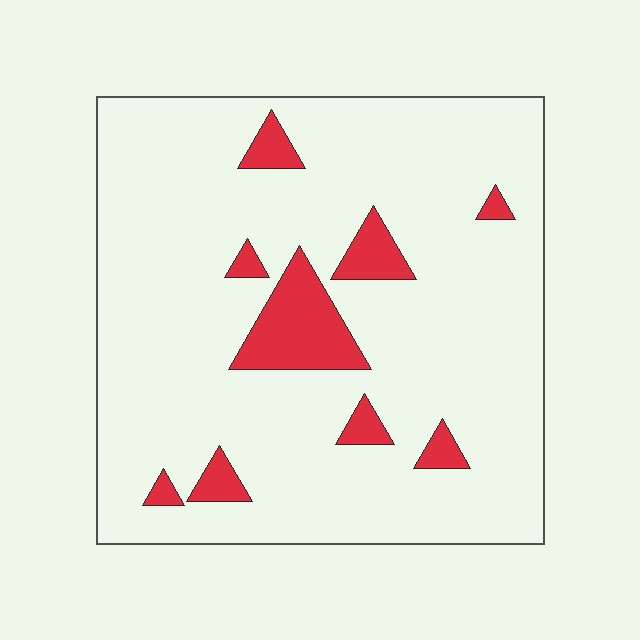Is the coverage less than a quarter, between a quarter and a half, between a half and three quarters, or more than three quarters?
Less than a quarter.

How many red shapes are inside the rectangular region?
9.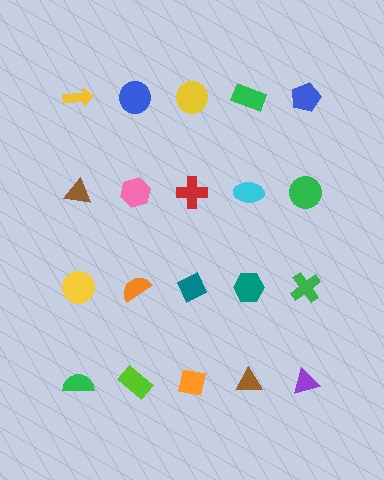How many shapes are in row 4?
5 shapes.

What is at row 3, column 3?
A teal diamond.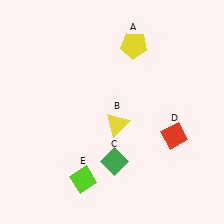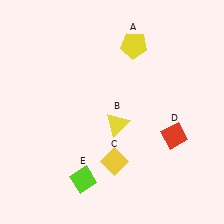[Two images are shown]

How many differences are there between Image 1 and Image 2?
There is 1 difference between the two images.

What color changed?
The diamond (C) changed from green in Image 1 to yellow in Image 2.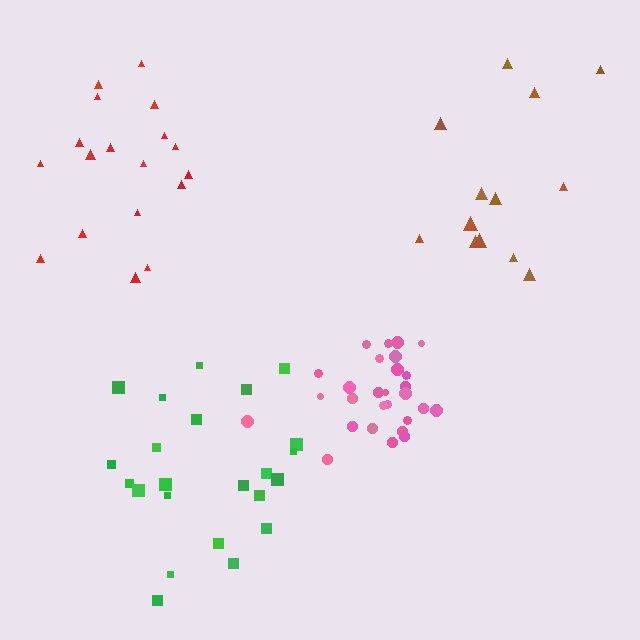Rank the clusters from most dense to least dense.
pink, red, green, brown.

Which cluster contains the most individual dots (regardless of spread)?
Pink (28).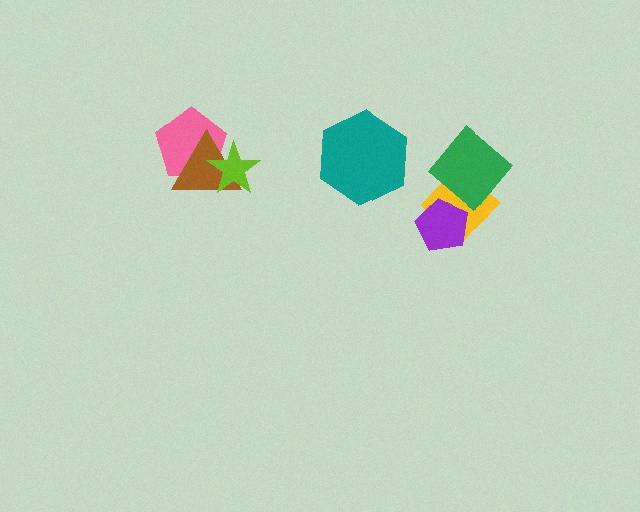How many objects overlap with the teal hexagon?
0 objects overlap with the teal hexagon.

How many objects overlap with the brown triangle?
2 objects overlap with the brown triangle.